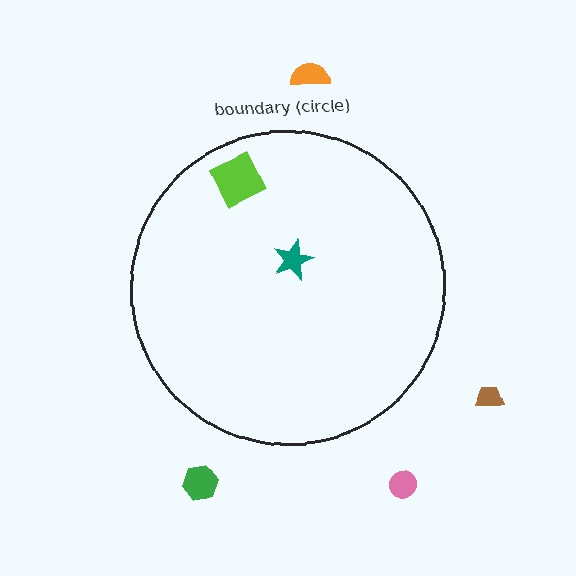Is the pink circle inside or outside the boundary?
Outside.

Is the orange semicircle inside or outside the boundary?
Outside.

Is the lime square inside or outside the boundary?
Inside.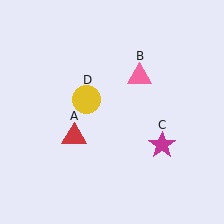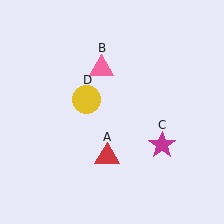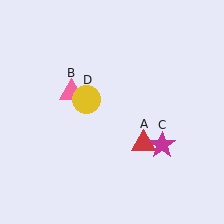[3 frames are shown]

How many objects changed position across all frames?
2 objects changed position: red triangle (object A), pink triangle (object B).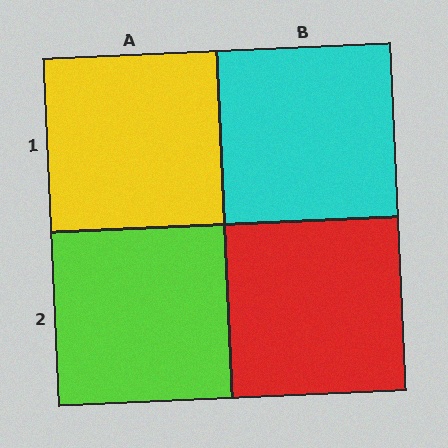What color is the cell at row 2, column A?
Lime.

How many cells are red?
1 cell is red.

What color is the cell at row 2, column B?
Red.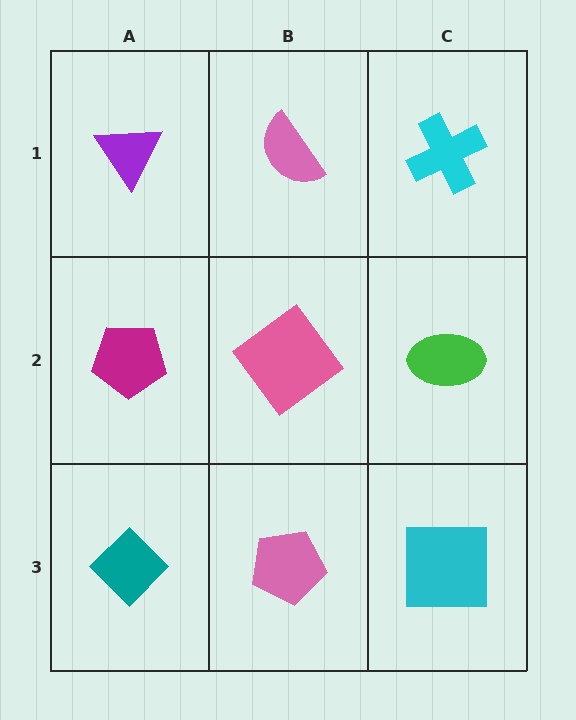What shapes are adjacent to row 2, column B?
A pink semicircle (row 1, column B), a pink pentagon (row 3, column B), a magenta pentagon (row 2, column A), a green ellipse (row 2, column C).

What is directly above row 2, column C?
A cyan cross.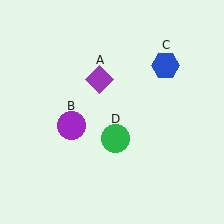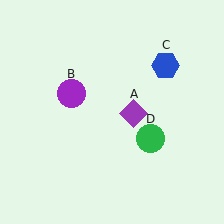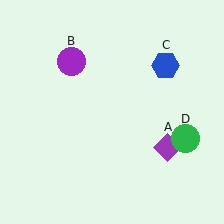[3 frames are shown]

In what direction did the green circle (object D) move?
The green circle (object D) moved right.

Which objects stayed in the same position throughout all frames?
Blue hexagon (object C) remained stationary.